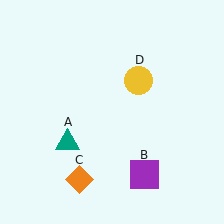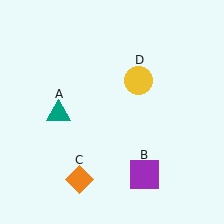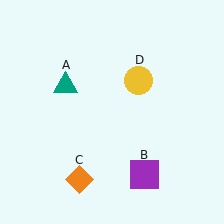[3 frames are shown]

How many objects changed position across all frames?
1 object changed position: teal triangle (object A).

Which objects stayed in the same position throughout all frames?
Purple square (object B) and orange diamond (object C) and yellow circle (object D) remained stationary.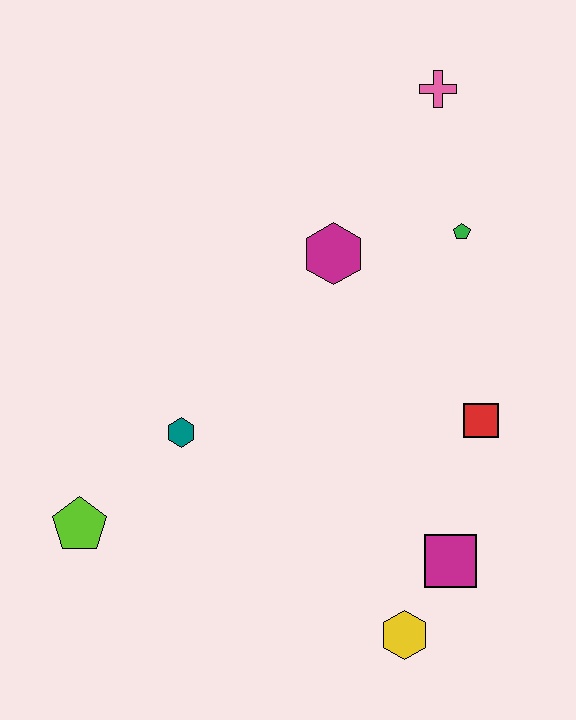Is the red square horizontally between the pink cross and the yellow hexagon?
No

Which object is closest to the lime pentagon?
The teal hexagon is closest to the lime pentagon.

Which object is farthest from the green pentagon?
The lime pentagon is farthest from the green pentagon.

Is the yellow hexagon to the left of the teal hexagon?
No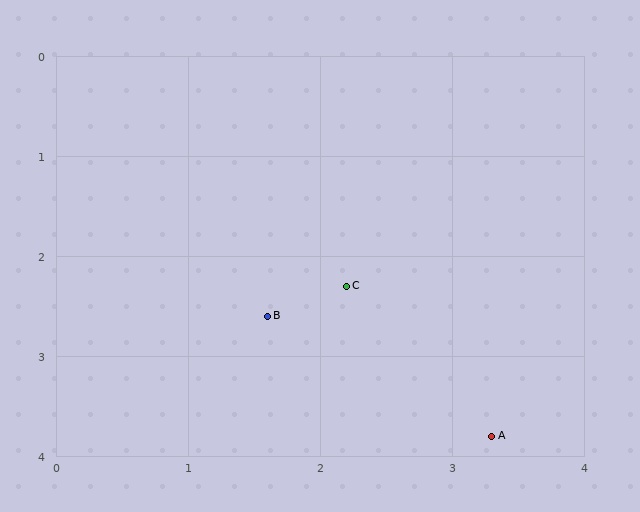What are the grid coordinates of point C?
Point C is at approximately (2.2, 2.3).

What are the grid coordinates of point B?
Point B is at approximately (1.6, 2.6).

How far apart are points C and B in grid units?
Points C and B are about 0.7 grid units apart.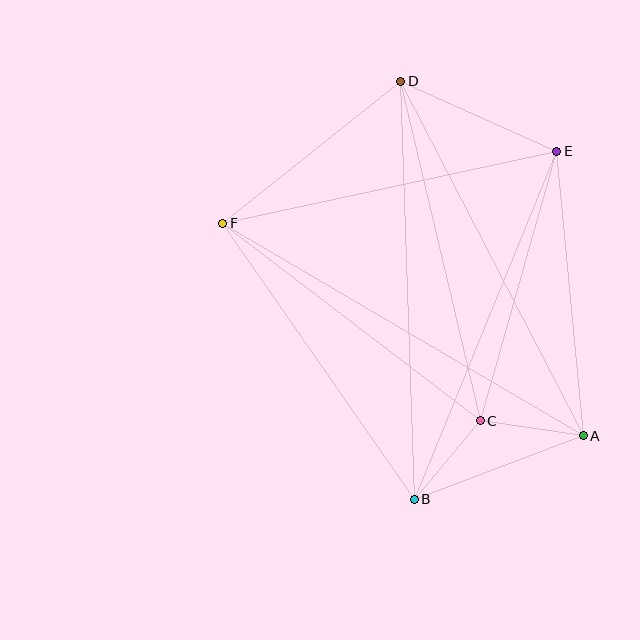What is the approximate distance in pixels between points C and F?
The distance between C and F is approximately 325 pixels.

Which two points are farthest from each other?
Points A and F are farthest from each other.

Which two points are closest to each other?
Points B and C are closest to each other.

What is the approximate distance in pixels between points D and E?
The distance between D and E is approximately 171 pixels.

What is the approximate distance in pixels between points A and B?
The distance between A and B is approximately 180 pixels.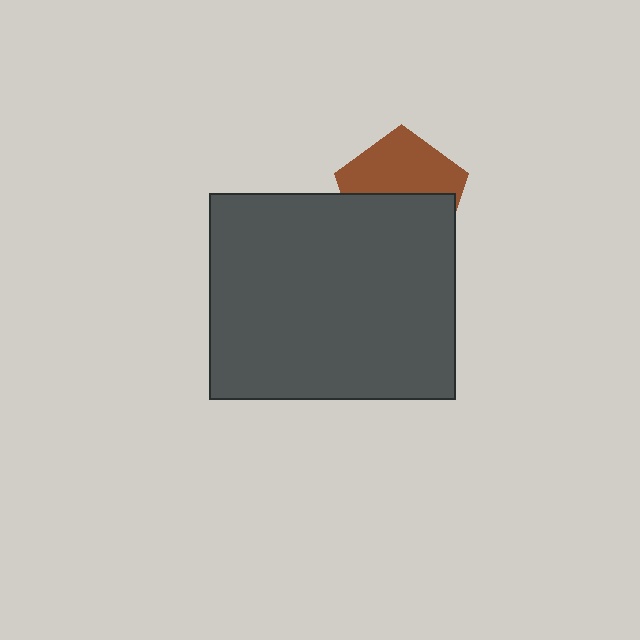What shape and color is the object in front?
The object in front is a dark gray rectangle.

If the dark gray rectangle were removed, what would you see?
You would see the complete brown pentagon.